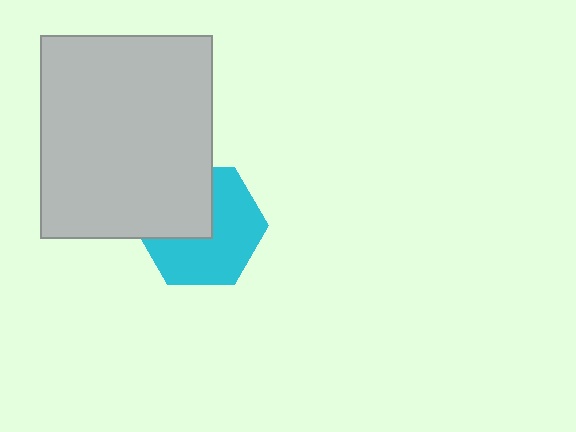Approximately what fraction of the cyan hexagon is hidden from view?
Roughly 40% of the cyan hexagon is hidden behind the light gray rectangle.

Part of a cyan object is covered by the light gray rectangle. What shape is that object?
It is a hexagon.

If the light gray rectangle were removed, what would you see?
You would see the complete cyan hexagon.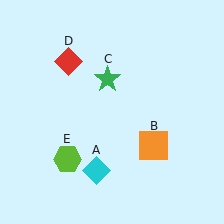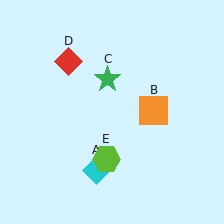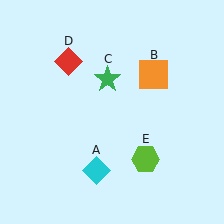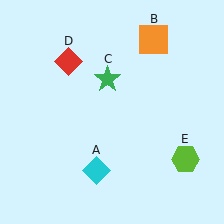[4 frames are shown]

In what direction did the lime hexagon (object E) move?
The lime hexagon (object E) moved right.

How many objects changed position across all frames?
2 objects changed position: orange square (object B), lime hexagon (object E).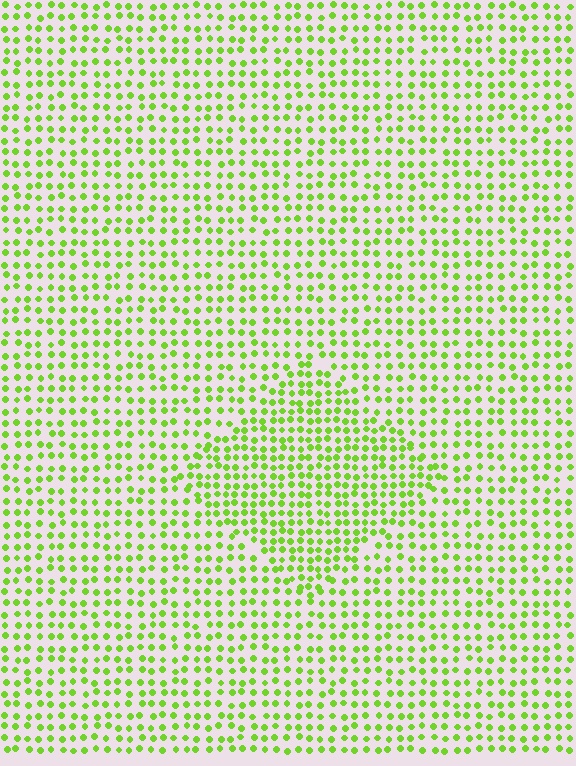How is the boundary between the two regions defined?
The boundary is defined by a change in element density (approximately 1.5x ratio). All elements are the same color, size, and shape.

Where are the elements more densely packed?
The elements are more densely packed inside the diamond boundary.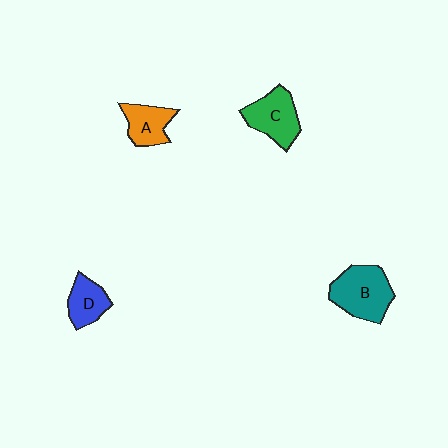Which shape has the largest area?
Shape B (teal).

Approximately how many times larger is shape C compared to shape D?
Approximately 1.4 times.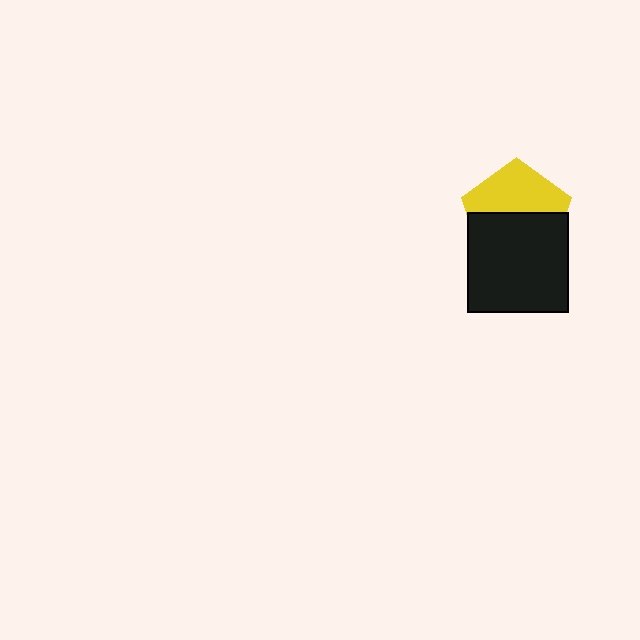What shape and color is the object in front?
The object in front is a black square.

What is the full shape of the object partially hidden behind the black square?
The partially hidden object is a yellow pentagon.